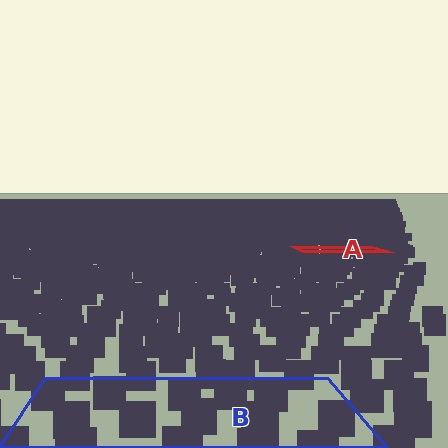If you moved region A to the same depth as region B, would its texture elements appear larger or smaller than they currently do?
They would appear larger. At a closer depth, the same texture elements are projected at a bigger on-screen size.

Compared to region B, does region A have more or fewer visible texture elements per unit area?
Region A has more texture elements per unit area — they are packed more densely because it is farther away.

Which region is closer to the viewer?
Region B is closer. The texture elements there are larger and more spread out.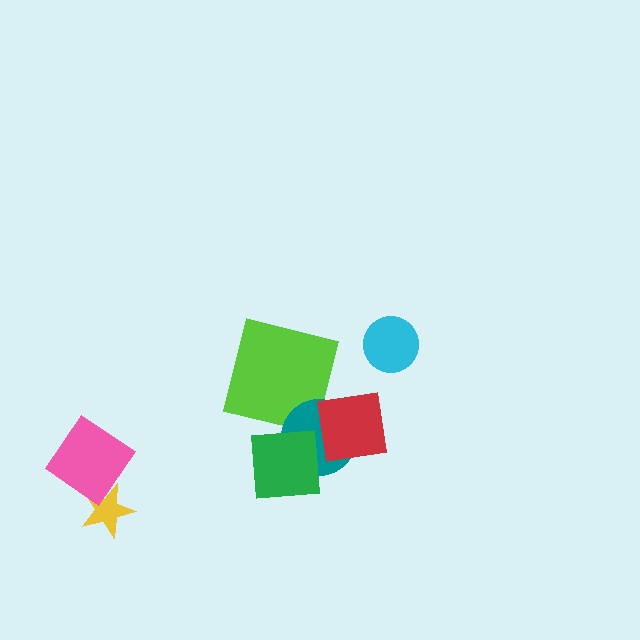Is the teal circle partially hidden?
Yes, it is partially covered by another shape.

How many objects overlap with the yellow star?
1 object overlaps with the yellow star.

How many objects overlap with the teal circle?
3 objects overlap with the teal circle.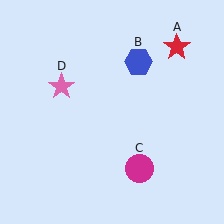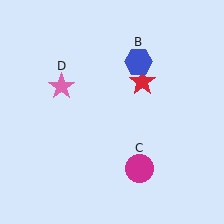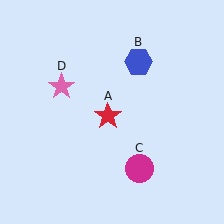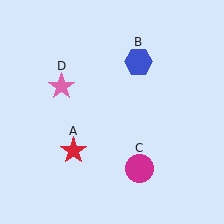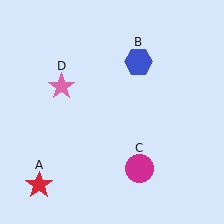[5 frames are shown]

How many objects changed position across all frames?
1 object changed position: red star (object A).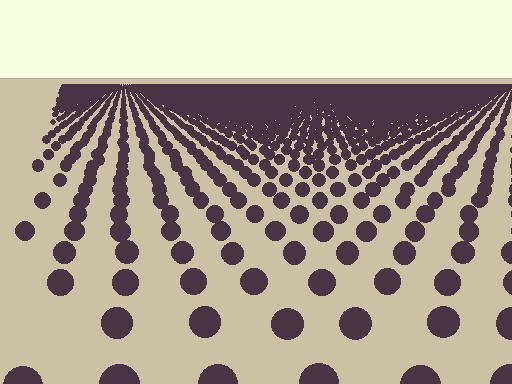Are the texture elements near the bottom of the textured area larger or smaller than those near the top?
Larger. Near the bottom, elements are closer to the viewer and appear at a bigger on-screen size.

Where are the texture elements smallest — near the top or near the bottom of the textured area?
Near the top.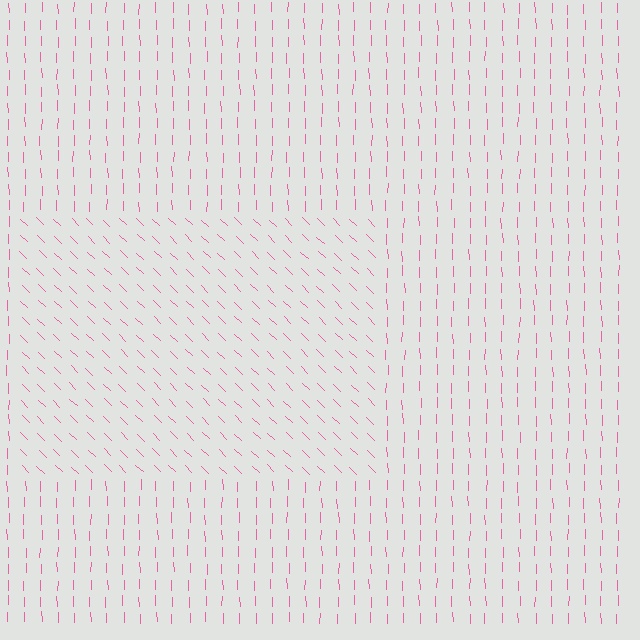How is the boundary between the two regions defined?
The boundary is defined purely by a change in line orientation (approximately 45 degrees difference). All lines are the same color and thickness.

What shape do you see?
I see a rectangle.